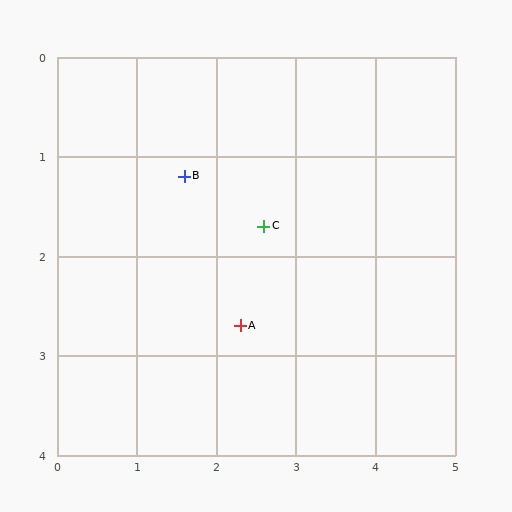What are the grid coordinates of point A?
Point A is at approximately (2.3, 2.7).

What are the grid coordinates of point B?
Point B is at approximately (1.6, 1.2).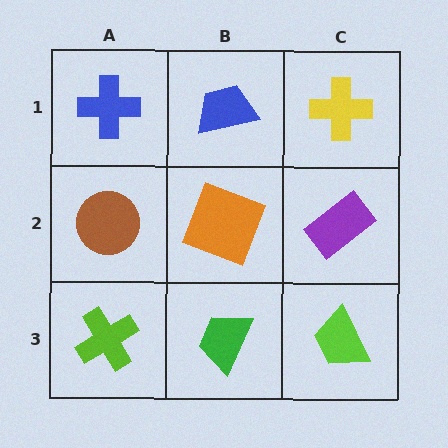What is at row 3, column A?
A lime cross.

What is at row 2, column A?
A brown circle.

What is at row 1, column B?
A blue trapezoid.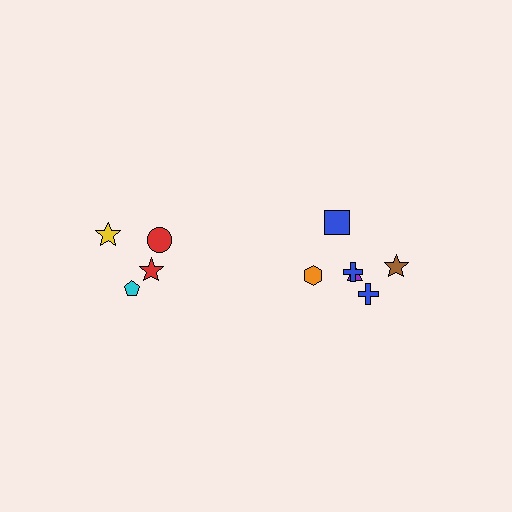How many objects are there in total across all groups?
There are 10 objects.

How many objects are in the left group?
There are 4 objects.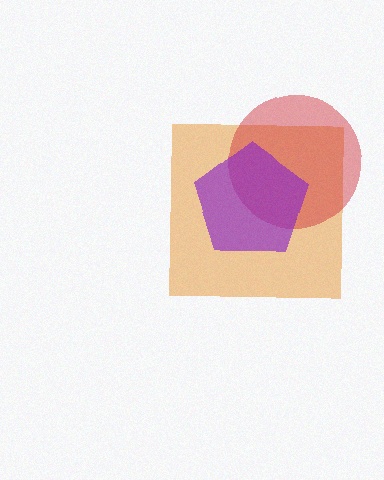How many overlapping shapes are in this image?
There are 3 overlapping shapes in the image.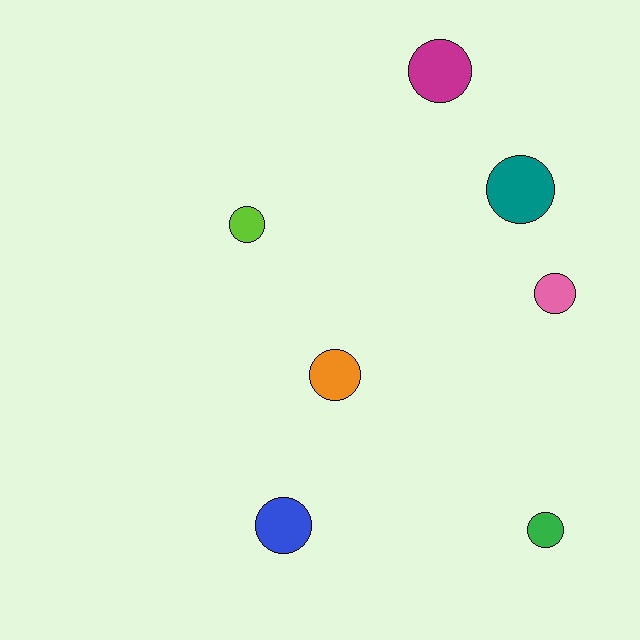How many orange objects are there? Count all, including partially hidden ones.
There is 1 orange object.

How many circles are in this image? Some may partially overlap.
There are 7 circles.